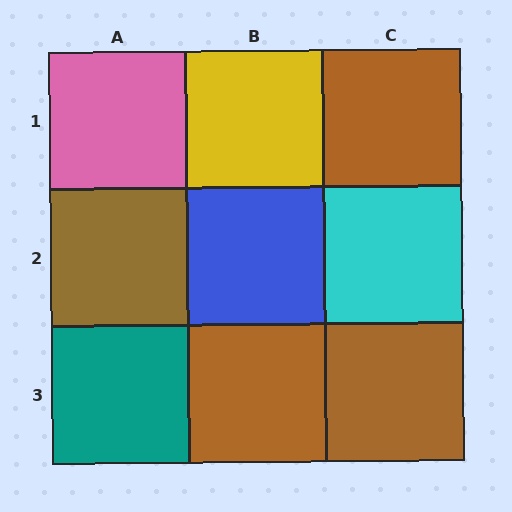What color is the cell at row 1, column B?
Yellow.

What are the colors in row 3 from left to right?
Teal, brown, brown.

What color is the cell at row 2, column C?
Cyan.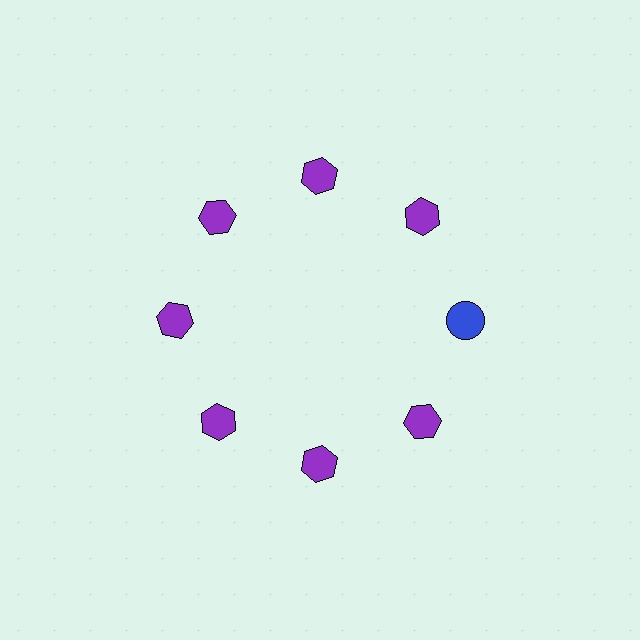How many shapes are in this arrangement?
There are 8 shapes arranged in a ring pattern.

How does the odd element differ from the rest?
It differs in both color (blue instead of purple) and shape (circle instead of hexagon).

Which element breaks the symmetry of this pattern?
The blue circle at roughly the 3 o'clock position breaks the symmetry. All other shapes are purple hexagons.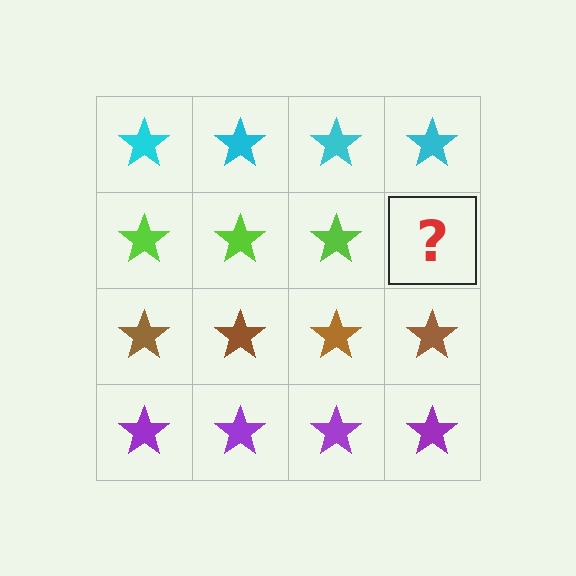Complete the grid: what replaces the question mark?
The question mark should be replaced with a lime star.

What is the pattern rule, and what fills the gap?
The rule is that each row has a consistent color. The gap should be filled with a lime star.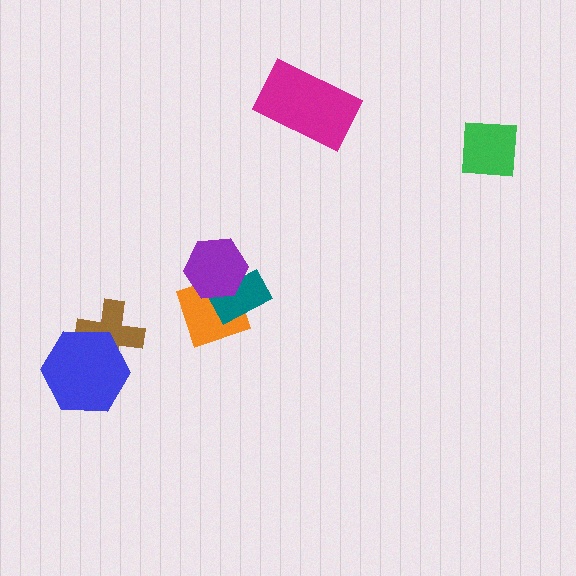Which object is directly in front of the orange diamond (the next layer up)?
The teal rectangle is directly in front of the orange diamond.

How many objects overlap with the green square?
0 objects overlap with the green square.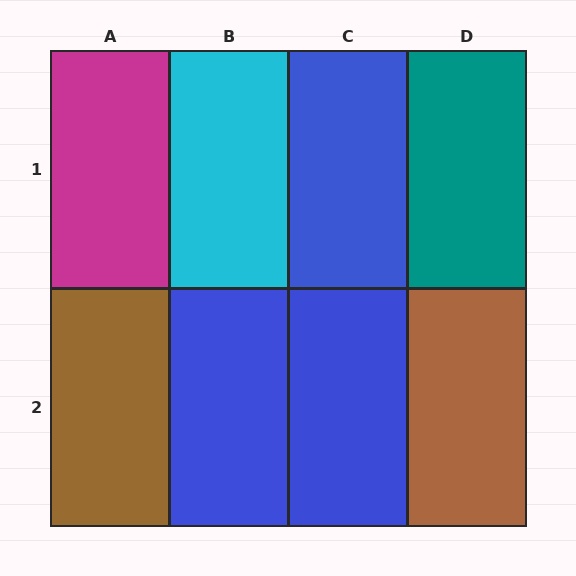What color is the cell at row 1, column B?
Cyan.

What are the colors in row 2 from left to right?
Brown, blue, blue, brown.